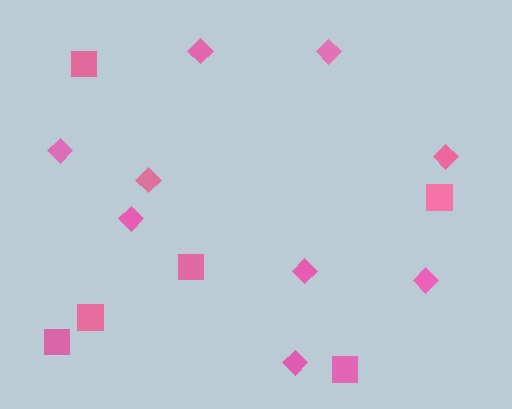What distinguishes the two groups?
There are 2 groups: one group of diamonds (9) and one group of squares (6).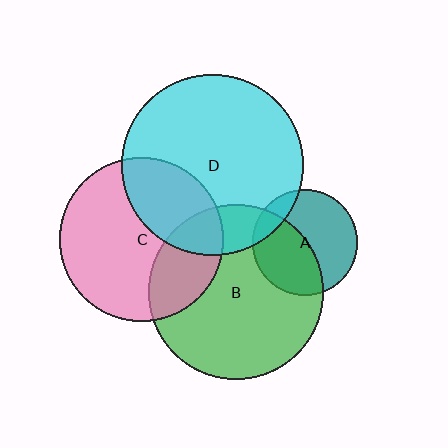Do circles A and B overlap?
Yes.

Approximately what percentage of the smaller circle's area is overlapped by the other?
Approximately 45%.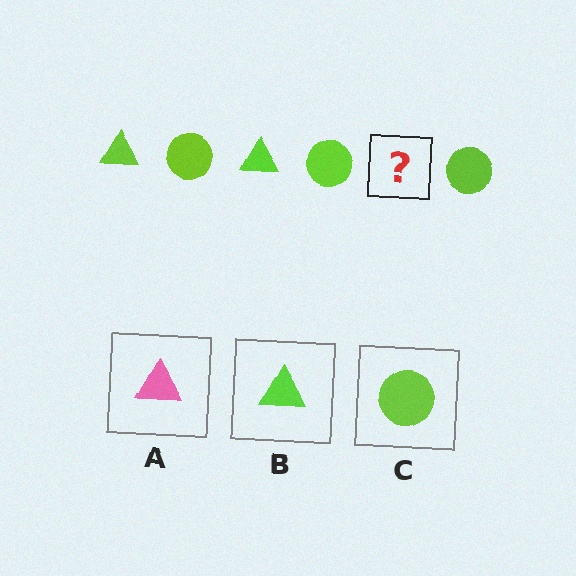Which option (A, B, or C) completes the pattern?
B.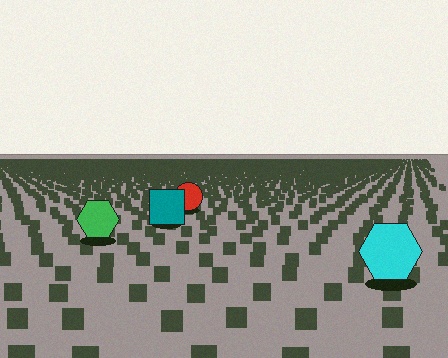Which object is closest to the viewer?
The cyan hexagon is closest. The texture marks near it are larger and more spread out.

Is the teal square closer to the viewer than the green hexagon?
No. The green hexagon is closer — you can tell from the texture gradient: the ground texture is coarser near it.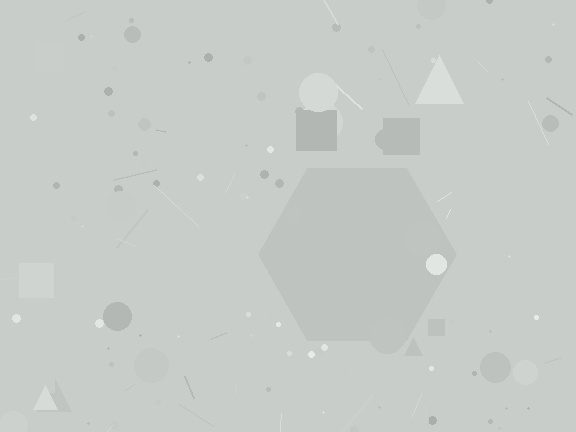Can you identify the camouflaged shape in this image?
The camouflaged shape is a hexagon.